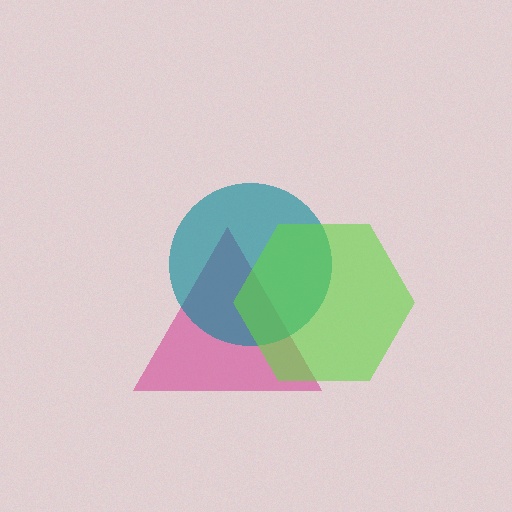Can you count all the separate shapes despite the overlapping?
Yes, there are 3 separate shapes.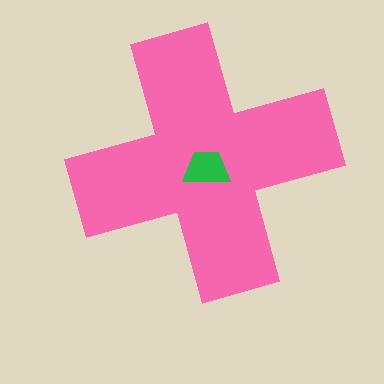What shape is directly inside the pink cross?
The green trapezoid.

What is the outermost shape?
The pink cross.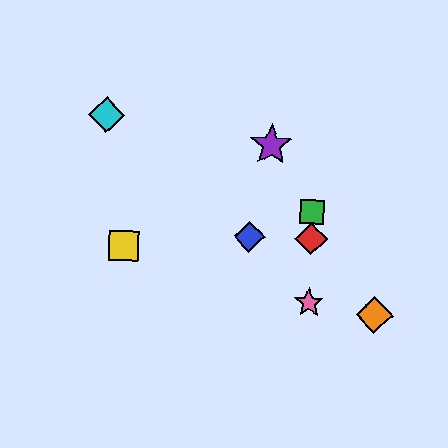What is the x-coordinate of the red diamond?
The red diamond is at x≈311.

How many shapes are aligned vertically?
3 shapes (the red diamond, the green square, the pink star) are aligned vertically.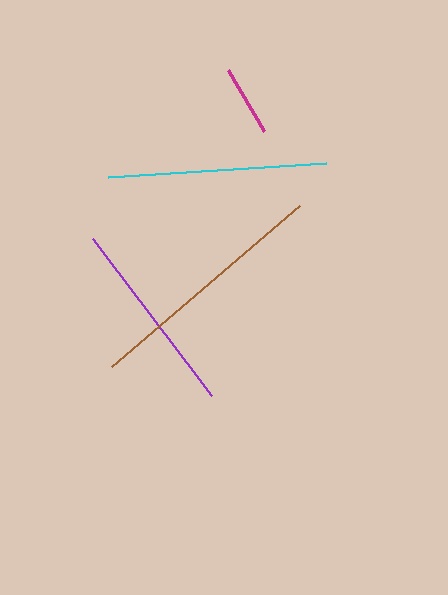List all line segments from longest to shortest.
From longest to shortest: brown, cyan, purple, magenta.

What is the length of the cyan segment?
The cyan segment is approximately 219 pixels long.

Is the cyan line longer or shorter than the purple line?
The cyan line is longer than the purple line.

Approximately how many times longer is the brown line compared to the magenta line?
The brown line is approximately 3.5 times the length of the magenta line.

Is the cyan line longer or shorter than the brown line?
The brown line is longer than the cyan line.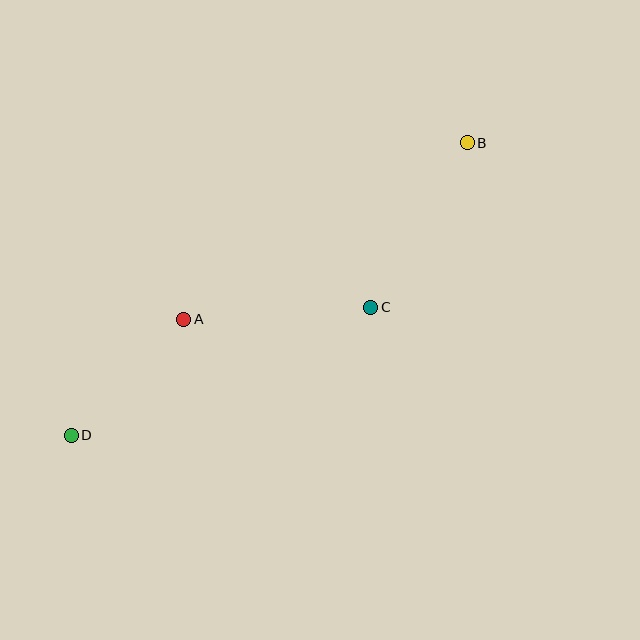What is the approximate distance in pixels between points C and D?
The distance between C and D is approximately 326 pixels.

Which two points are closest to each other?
Points A and D are closest to each other.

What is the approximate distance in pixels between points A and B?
The distance between A and B is approximately 334 pixels.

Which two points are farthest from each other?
Points B and D are farthest from each other.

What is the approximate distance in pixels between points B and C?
The distance between B and C is approximately 191 pixels.